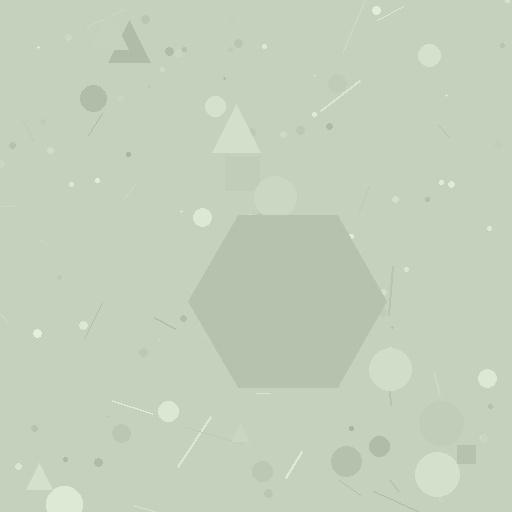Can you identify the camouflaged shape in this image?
The camouflaged shape is a hexagon.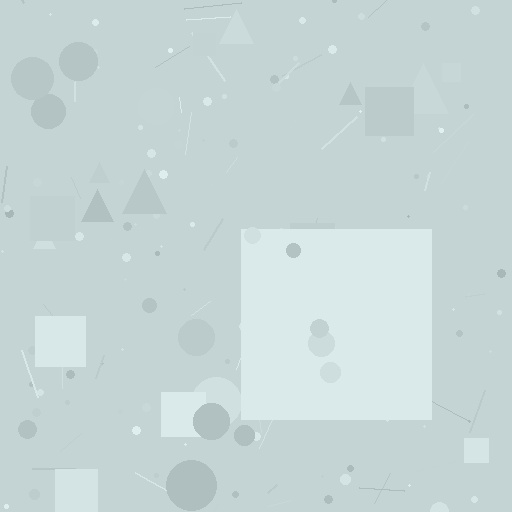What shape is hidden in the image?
A square is hidden in the image.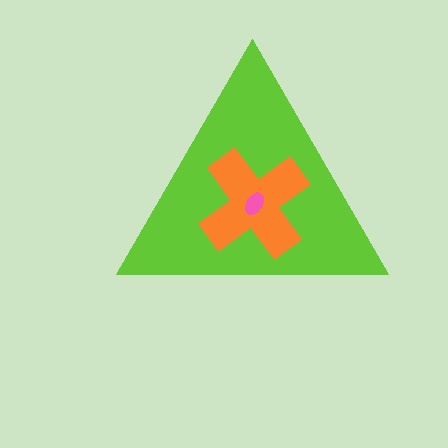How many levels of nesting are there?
3.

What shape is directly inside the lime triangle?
The orange cross.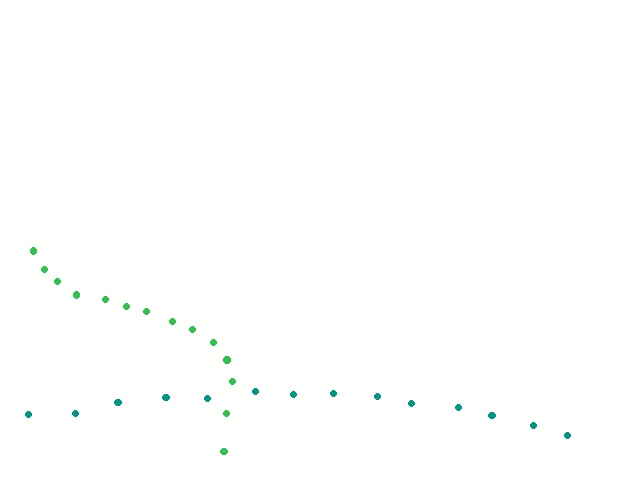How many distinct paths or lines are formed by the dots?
There are 2 distinct paths.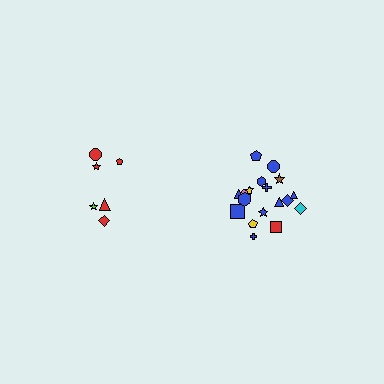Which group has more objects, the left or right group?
The right group.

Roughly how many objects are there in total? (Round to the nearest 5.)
Roughly 25 objects in total.